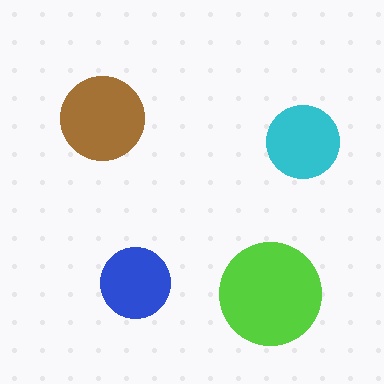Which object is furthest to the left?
The brown circle is leftmost.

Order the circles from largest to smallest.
the lime one, the brown one, the cyan one, the blue one.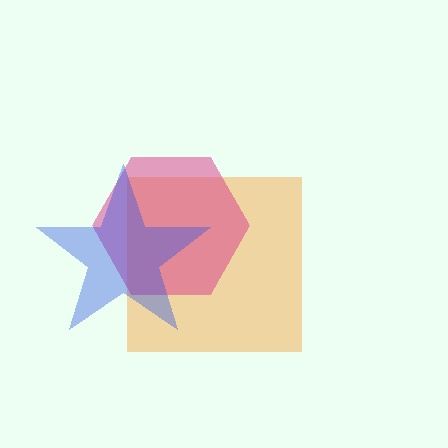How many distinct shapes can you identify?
There are 3 distinct shapes: an orange square, a magenta hexagon, a blue star.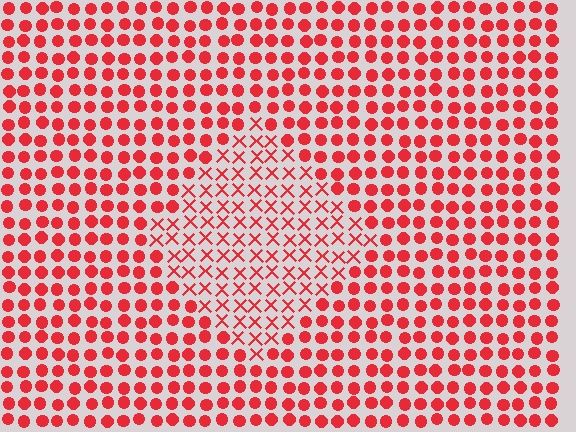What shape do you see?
I see a diamond.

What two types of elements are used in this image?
The image uses X marks inside the diamond region and circles outside it.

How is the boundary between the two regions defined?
The boundary is defined by a change in element shape: X marks inside vs. circles outside. All elements share the same color and spacing.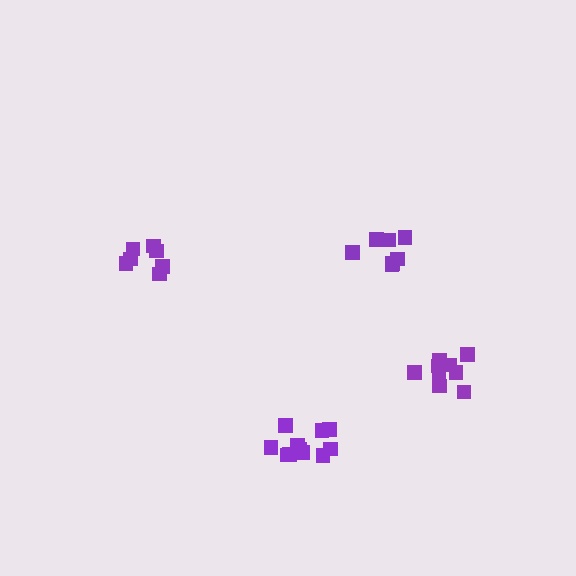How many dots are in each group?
Group 1: 7 dots, Group 2: 11 dots, Group 3: 9 dots, Group 4: 7 dots (34 total).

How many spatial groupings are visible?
There are 4 spatial groupings.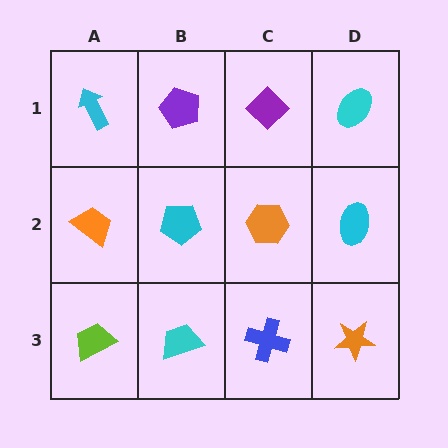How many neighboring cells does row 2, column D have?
3.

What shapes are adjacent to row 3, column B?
A cyan pentagon (row 2, column B), a lime trapezoid (row 3, column A), a blue cross (row 3, column C).